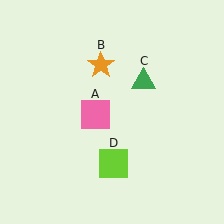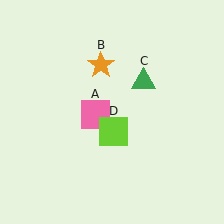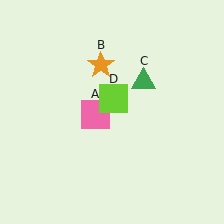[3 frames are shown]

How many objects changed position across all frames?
1 object changed position: lime square (object D).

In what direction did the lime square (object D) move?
The lime square (object D) moved up.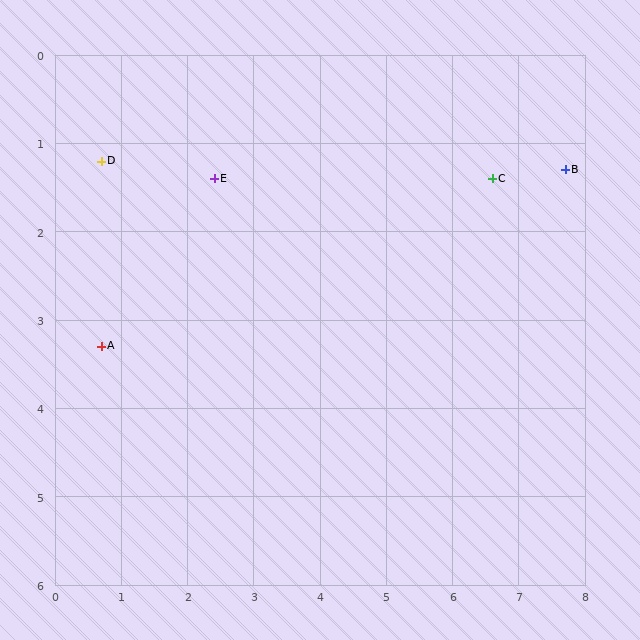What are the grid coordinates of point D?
Point D is at approximately (0.7, 1.2).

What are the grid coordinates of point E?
Point E is at approximately (2.4, 1.4).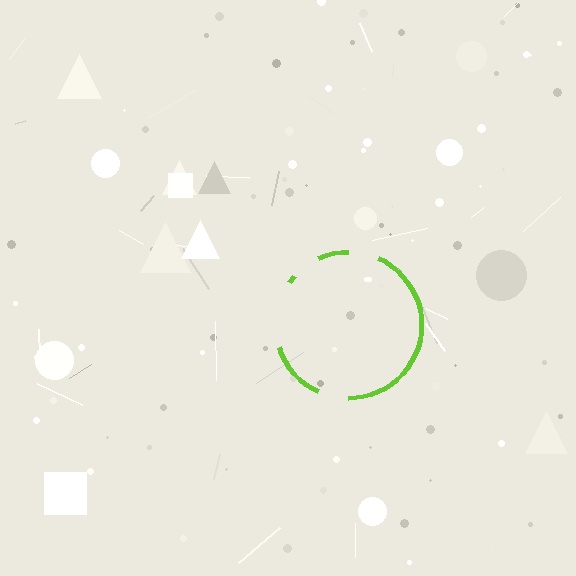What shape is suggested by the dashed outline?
The dashed outline suggests a circle.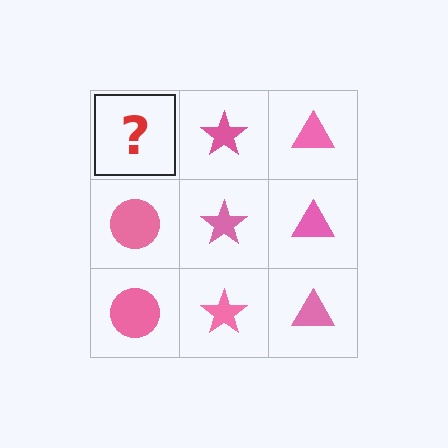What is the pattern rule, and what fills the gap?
The rule is that each column has a consistent shape. The gap should be filled with a pink circle.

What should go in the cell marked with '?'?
The missing cell should contain a pink circle.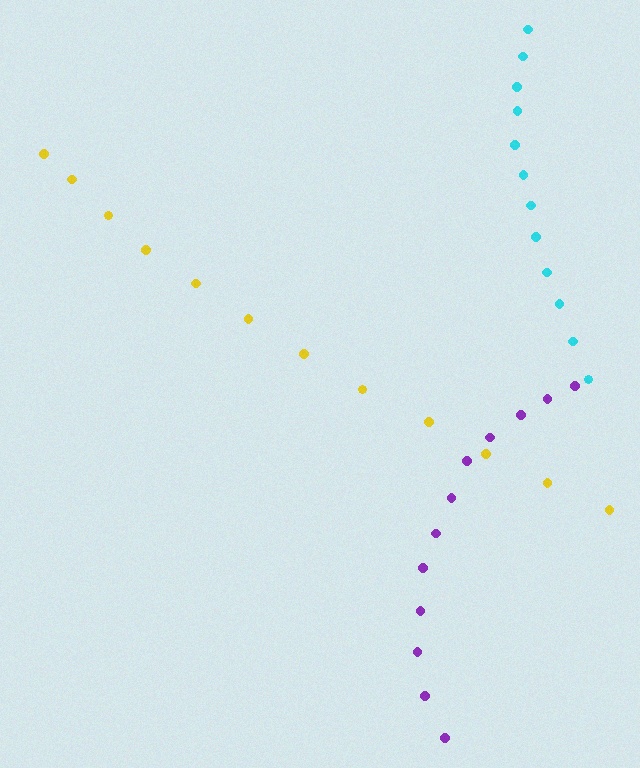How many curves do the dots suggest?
There are 3 distinct paths.